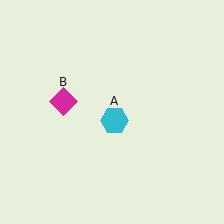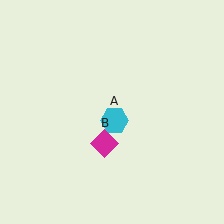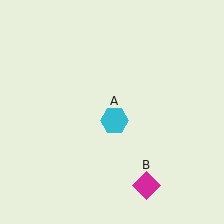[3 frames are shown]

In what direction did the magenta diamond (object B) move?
The magenta diamond (object B) moved down and to the right.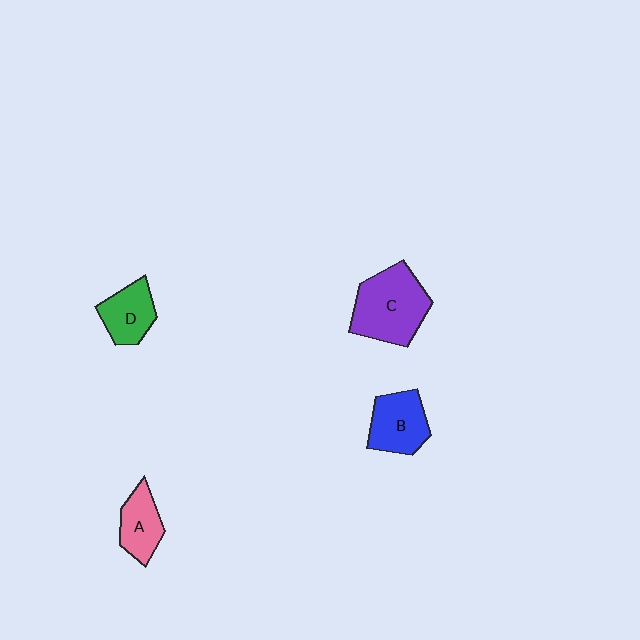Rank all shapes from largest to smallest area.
From largest to smallest: C (purple), B (blue), D (green), A (pink).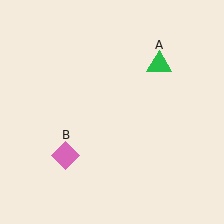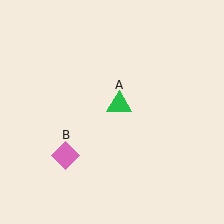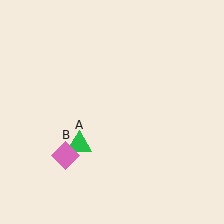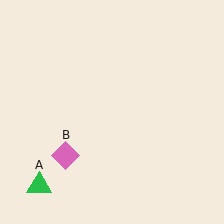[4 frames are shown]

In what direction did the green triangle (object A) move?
The green triangle (object A) moved down and to the left.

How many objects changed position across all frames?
1 object changed position: green triangle (object A).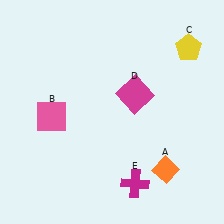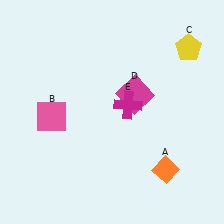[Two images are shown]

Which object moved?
The magenta cross (E) moved up.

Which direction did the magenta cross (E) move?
The magenta cross (E) moved up.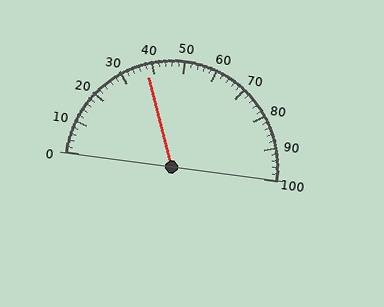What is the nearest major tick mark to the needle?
The nearest major tick mark is 40.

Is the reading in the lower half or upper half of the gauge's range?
The reading is in the lower half of the range (0 to 100).